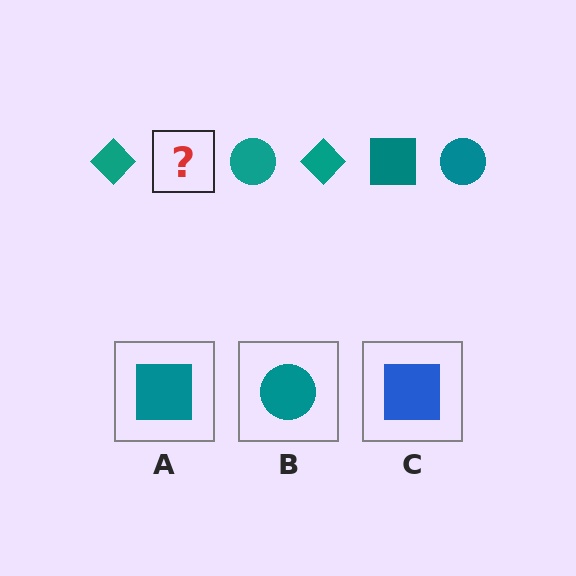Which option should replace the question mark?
Option A.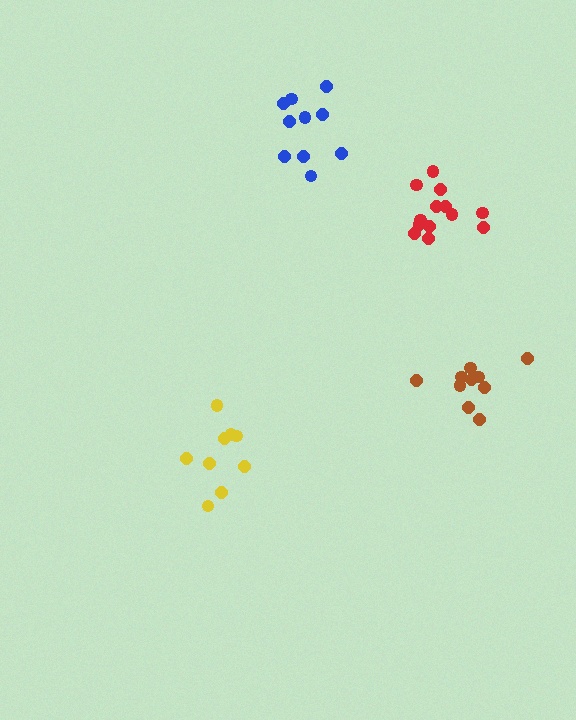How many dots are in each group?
Group 1: 9 dots, Group 2: 10 dots, Group 3: 10 dots, Group 4: 13 dots (42 total).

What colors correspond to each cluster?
The clusters are colored: yellow, brown, blue, red.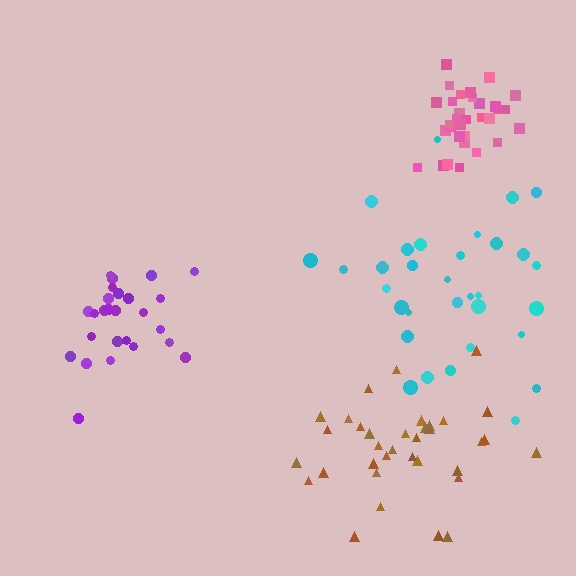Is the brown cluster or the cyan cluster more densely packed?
Brown.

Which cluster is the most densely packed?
Pink.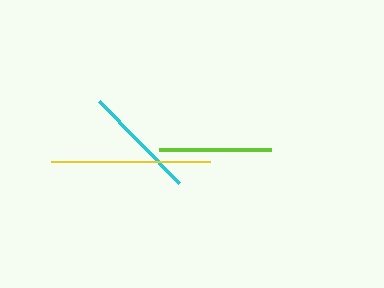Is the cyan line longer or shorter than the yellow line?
The yellow line is longer than the cyan line.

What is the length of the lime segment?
The lime segment is approximately 112 pixels long.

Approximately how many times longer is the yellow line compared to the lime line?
The yellow line is approximately 1.4 times the length of the lime line.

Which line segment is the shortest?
The lime line is the shortest at approximately 112 pixels.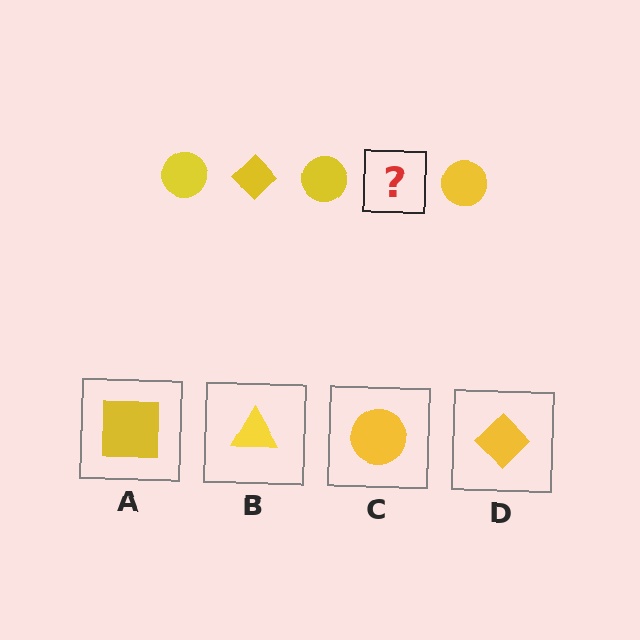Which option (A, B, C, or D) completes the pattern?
D.